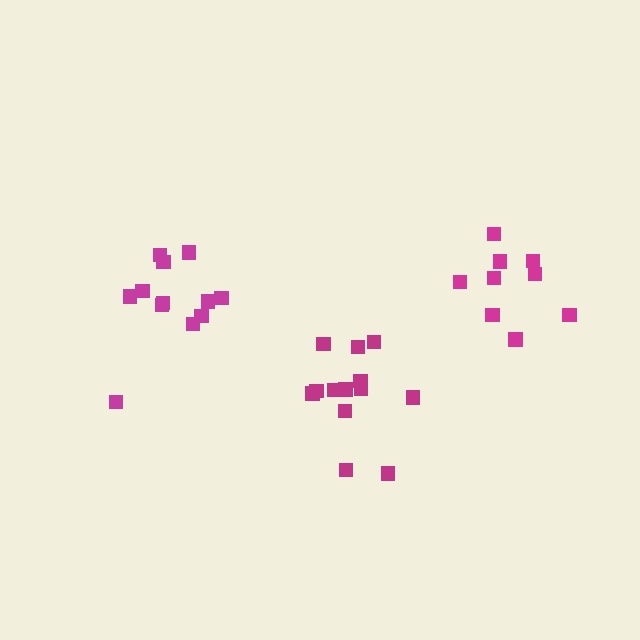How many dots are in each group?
Group 1: 13 dots, Group 2: 12 dots, Group 3: 9 dots (34 total).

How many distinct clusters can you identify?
There are 3 distinct clusters.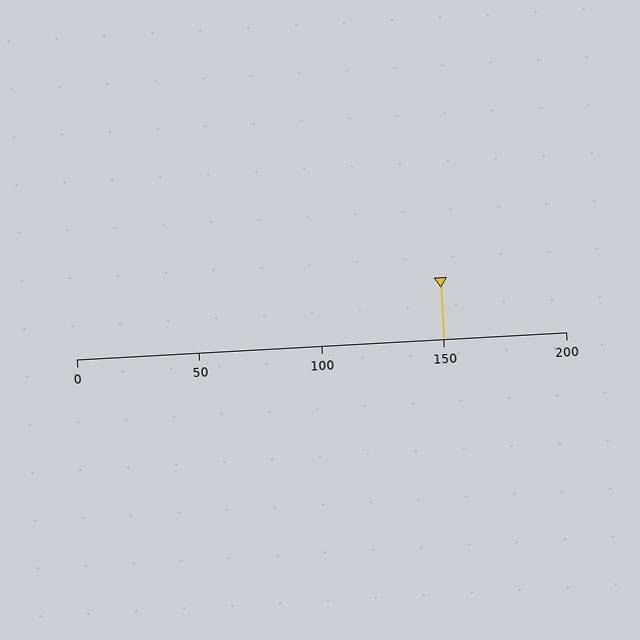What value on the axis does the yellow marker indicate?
The marker indicates approximately 150.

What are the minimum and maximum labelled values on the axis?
The axis runs from 0 to 200.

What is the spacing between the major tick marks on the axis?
The major ticks are spaced 50 apart.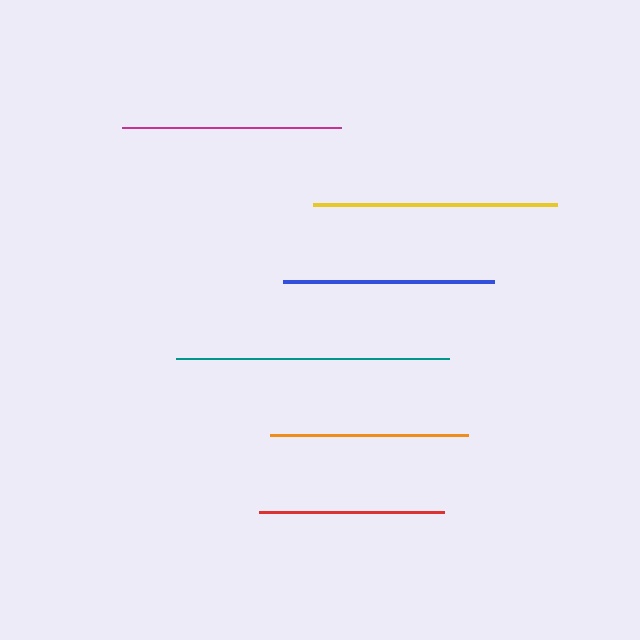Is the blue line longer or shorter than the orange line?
The blue line is longer than the orange line.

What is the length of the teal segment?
The teal segment is approximately 272 pixels long.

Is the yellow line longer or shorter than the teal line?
The teal line is longer than the yellow line.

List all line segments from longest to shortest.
From longest to shortest: teal, yellow, magenta, blue, orange, red.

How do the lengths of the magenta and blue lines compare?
The magenta and blue lines are approximately the same length.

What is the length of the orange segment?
The orange segment is approximately 198 pixels long.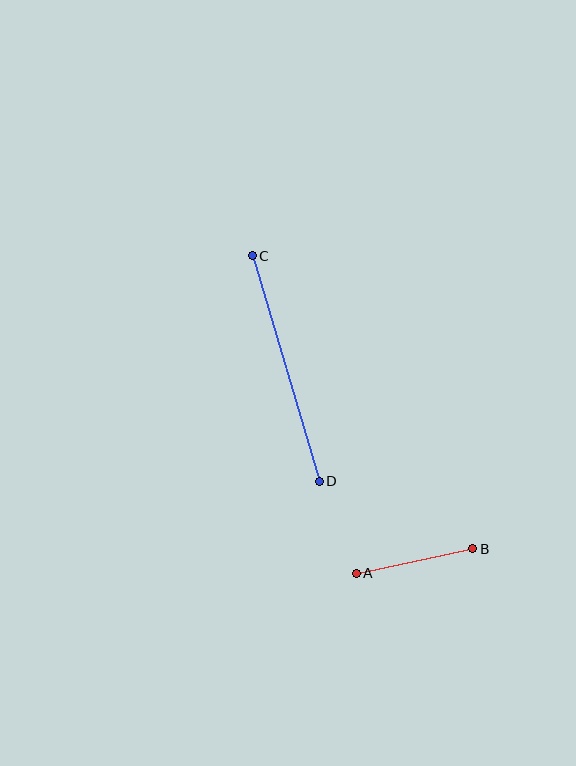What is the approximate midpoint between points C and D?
The midpoint is at approximately (286, 369) pixels.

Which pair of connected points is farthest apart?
Points C and D are farthest apart.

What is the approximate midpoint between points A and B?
The midpoint is at approximately (414, 561) pixels.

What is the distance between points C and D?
The distance is approximately 236 pixels.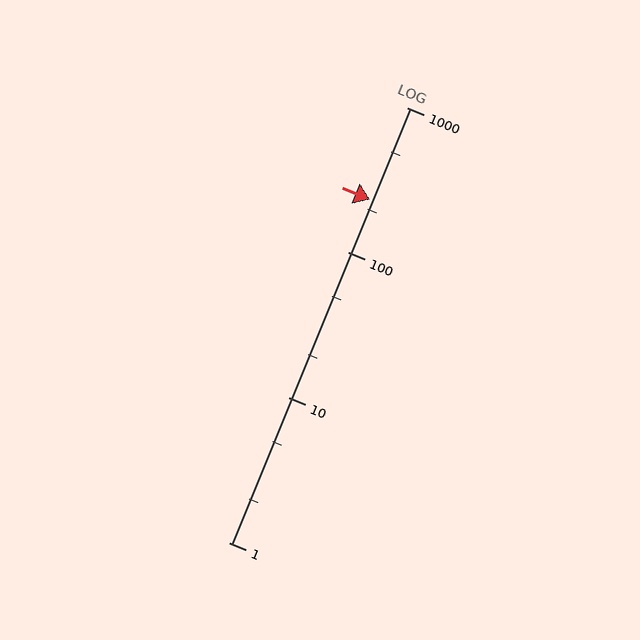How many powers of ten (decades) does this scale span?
The scale spans 3 decades, from 1 to 1000.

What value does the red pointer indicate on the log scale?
The pointer indicates approximately 230.